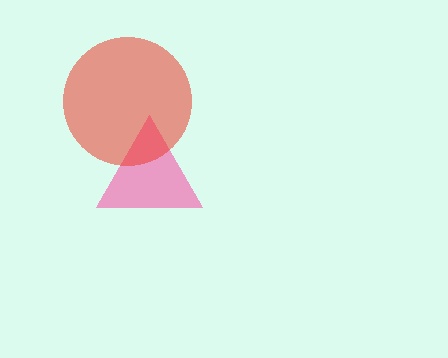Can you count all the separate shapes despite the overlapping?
Yes, there are 2 separate shapes.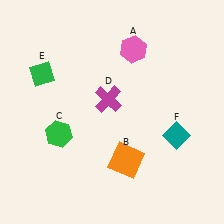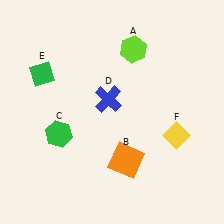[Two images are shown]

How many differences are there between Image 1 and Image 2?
There are 3 differences between the two images.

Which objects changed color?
A changed from pink to lime. D changed from magenta to blue. F changed from teal to yellow.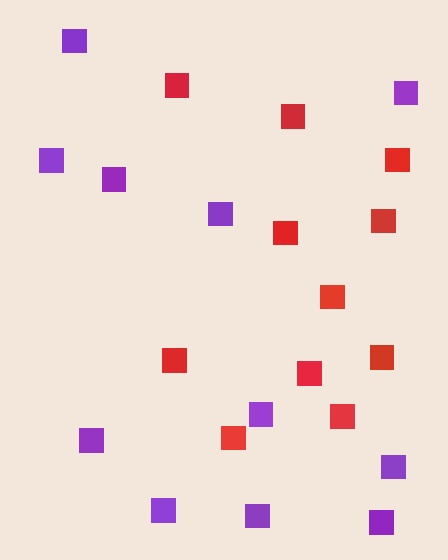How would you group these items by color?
There are 2 groups: one group of purple squares (11) and one group of red squares (11).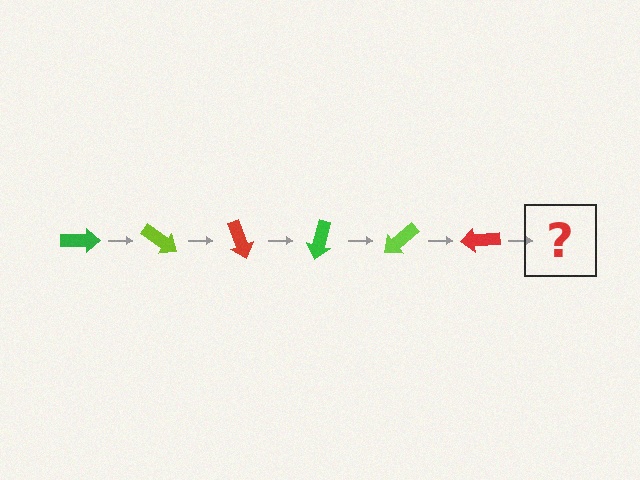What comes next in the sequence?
The next element should be a green arrow, rotated 210 degrees from the start.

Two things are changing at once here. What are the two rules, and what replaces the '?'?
The two rules are that it rotates 35 degrees each step and the color cycles through green, lime, and red. The '?' should be a green arrow, rotated 210 degrees from the start.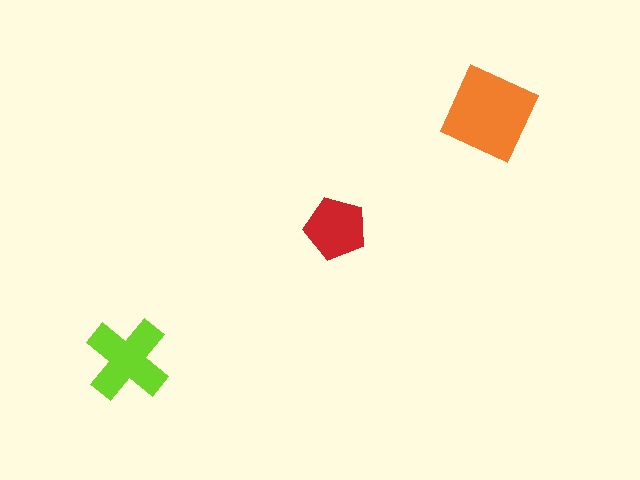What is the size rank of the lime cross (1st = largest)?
2nd.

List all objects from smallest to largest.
The red pentagon, the lime cross, the orange square.